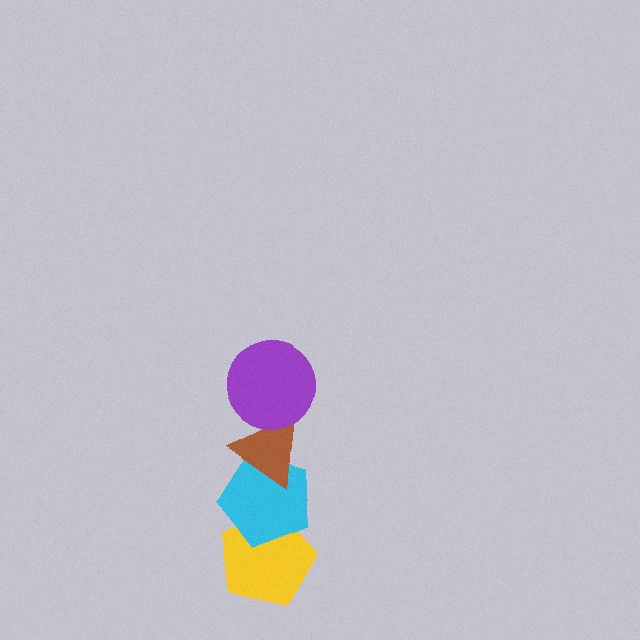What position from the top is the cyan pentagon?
The cyan pentagon is 3rd from the top.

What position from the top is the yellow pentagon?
The yellow pentagon is 4th from the top.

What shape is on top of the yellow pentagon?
The cyan pentagon is on top of the yellow pentagon.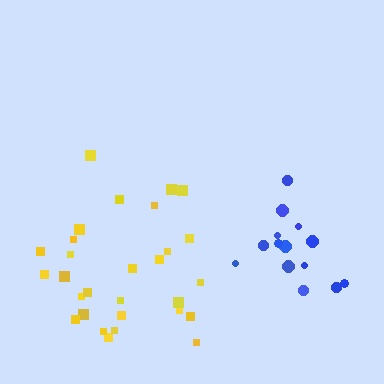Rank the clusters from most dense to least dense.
blue, yellow.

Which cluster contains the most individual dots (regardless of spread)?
Yellow (29).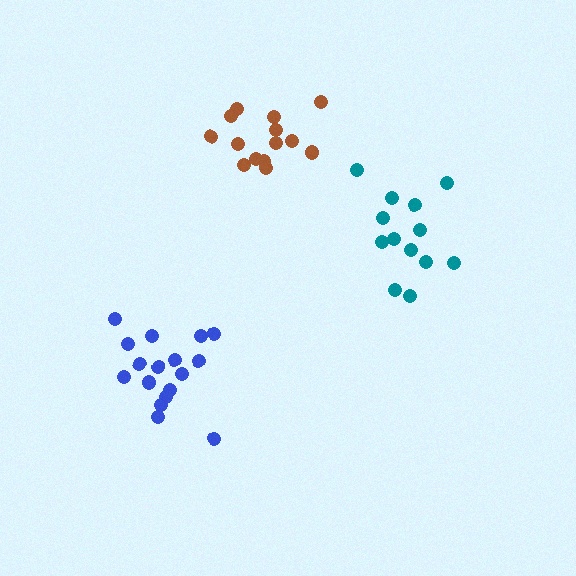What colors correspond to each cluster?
The clusters are colored: blue, teal, brown.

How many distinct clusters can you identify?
There are 3 distinct clusters.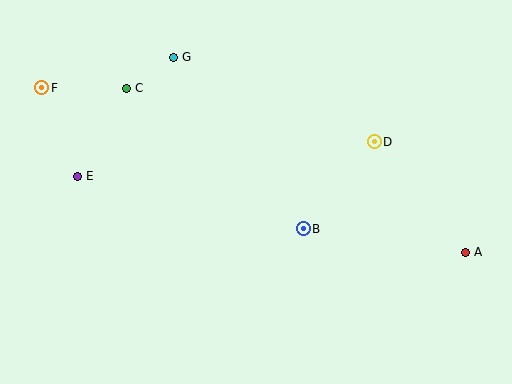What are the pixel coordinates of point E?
Point E is at (77, 176).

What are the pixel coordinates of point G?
Point G is at (173, 57).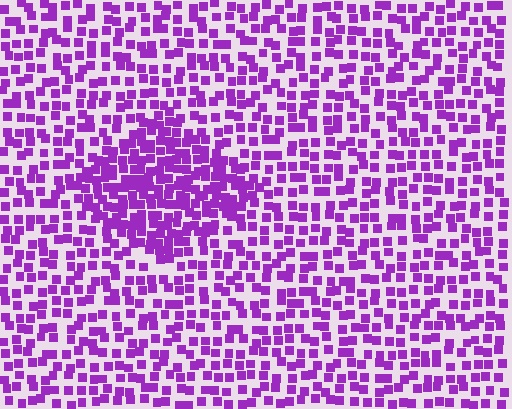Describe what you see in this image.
The image contains small purple elements arranged at two different densities. A diamond-shaped region is visible where the elements are more densely packed than the surrounding area.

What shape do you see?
I see a diamond.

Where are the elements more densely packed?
The elements are more densely packed inside the diamond boundary.